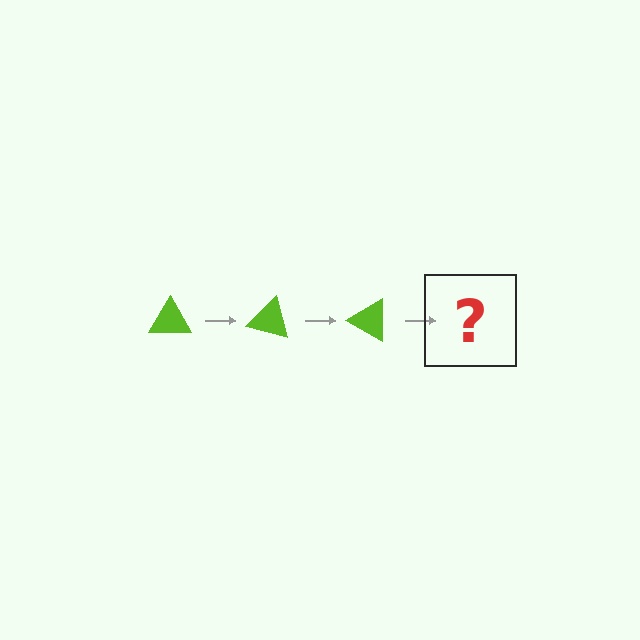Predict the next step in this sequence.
The next step is a lime triangle rotated 45 degrees.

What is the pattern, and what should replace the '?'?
The pattern is that the triangle rotates 15 degrees each step. The '?' should be a lime triangle rotated 45 degrees.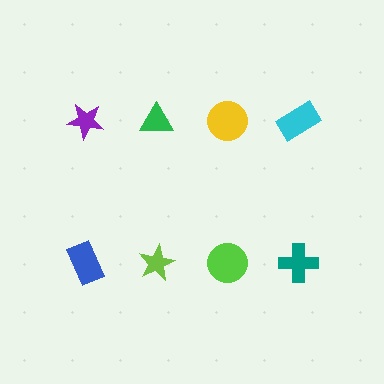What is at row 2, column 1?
A blue rectangle.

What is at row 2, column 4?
A teal cross.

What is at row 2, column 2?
A lime star.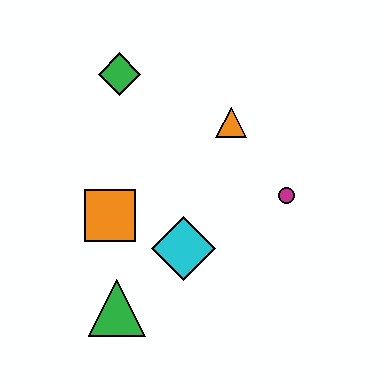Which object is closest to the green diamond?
The orange triangle is closest to the green diamond.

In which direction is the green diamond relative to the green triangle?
The green diamond is above the green triangle.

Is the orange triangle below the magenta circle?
No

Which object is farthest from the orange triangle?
The green triangle is farthest from the orange triangle.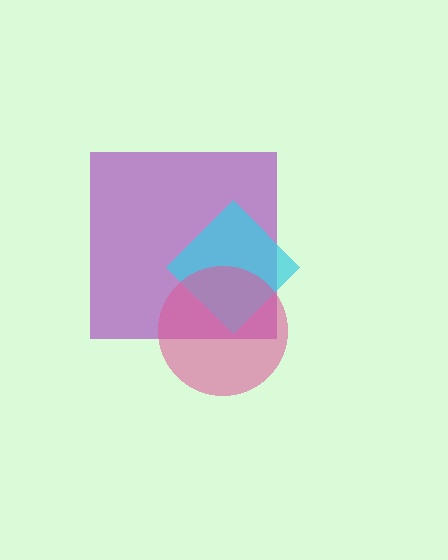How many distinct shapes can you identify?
There are 3 distinct shapes: a purple square, a cyan diamond, a pink circle.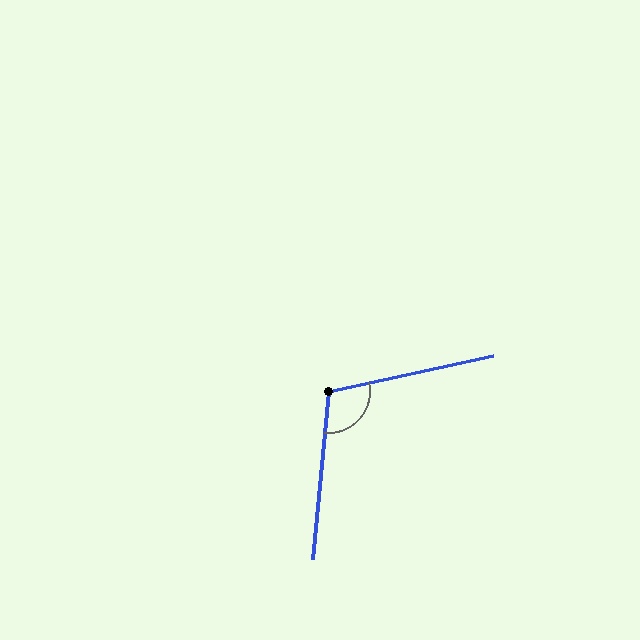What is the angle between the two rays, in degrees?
Approximately 108 degrees.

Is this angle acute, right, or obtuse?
It is obtuse.